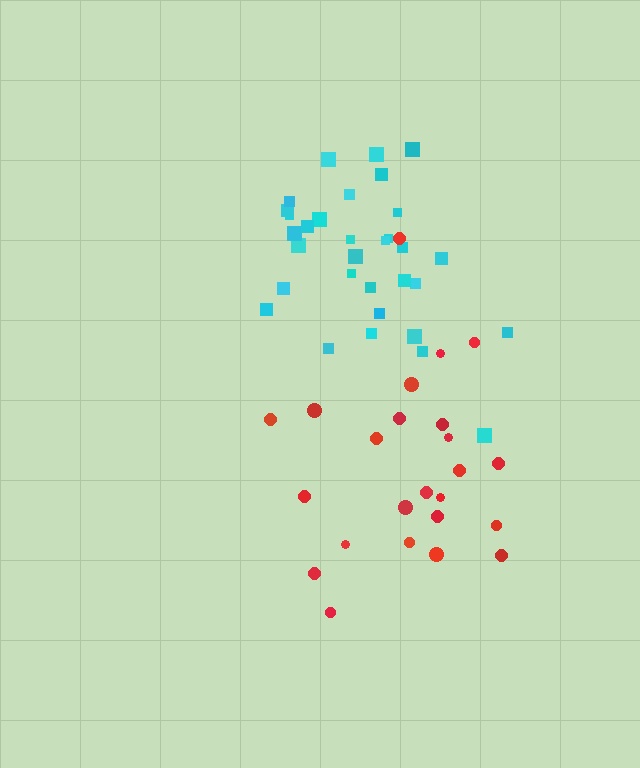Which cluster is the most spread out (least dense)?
Red.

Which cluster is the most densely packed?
Cyan.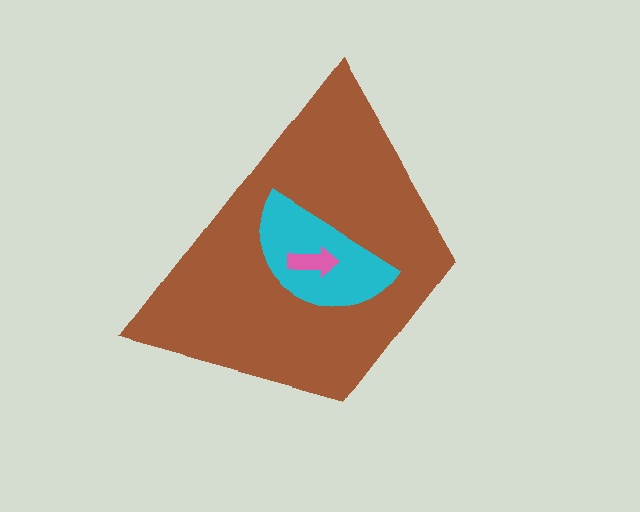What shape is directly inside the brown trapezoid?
The cyan semicircle.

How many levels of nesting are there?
3.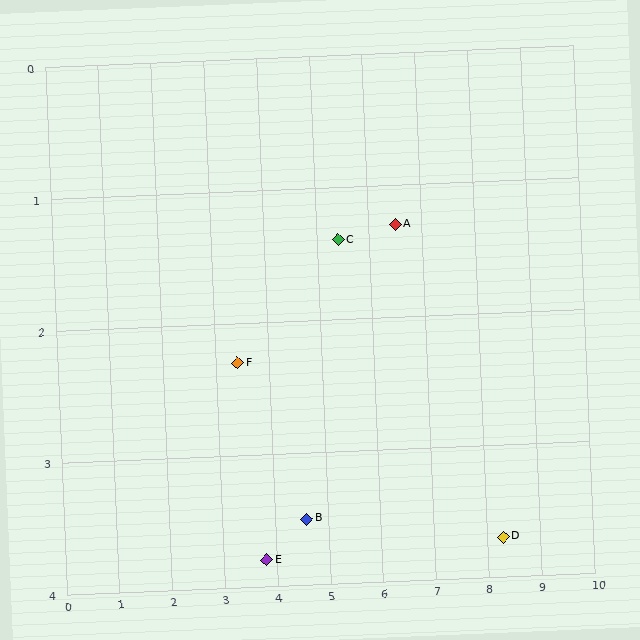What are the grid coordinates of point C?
Point C is at approximately (5.4, 1.4).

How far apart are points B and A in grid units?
Points B and A are about 2.9 grid units apart.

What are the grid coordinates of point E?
Point E is at approximately (3.8, 3.8).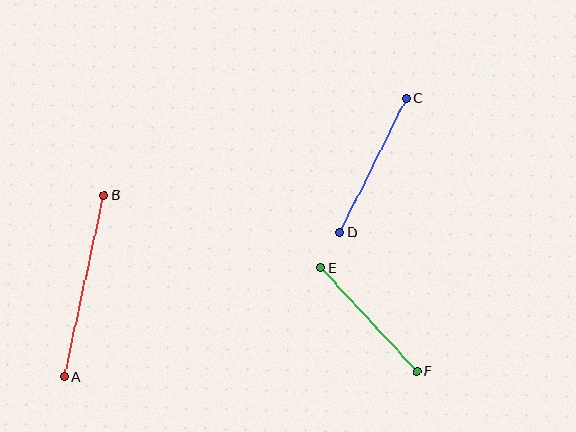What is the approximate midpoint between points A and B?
The midpoint is at approximately (84, 286) pixels.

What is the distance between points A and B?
The distance is approximately 186 pixels.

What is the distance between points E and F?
The distance is approximately 141 pixels.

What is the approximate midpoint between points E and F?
The midpoint is at approximately (369, 319) pixels.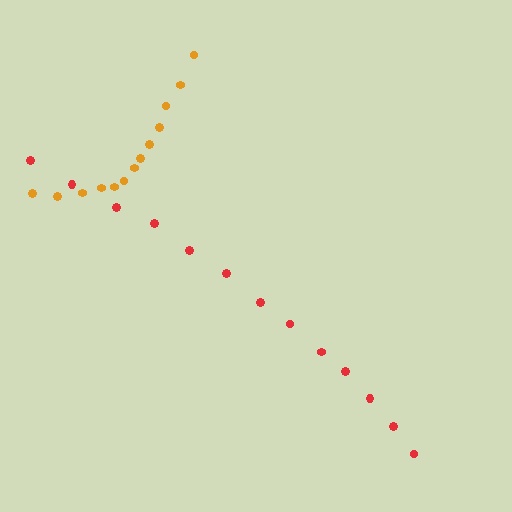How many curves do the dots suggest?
There are 2 distinct paths.